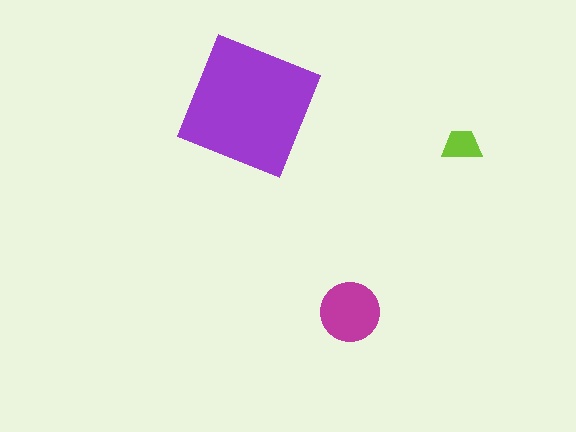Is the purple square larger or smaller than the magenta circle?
Larger.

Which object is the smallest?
The lime trapezoid.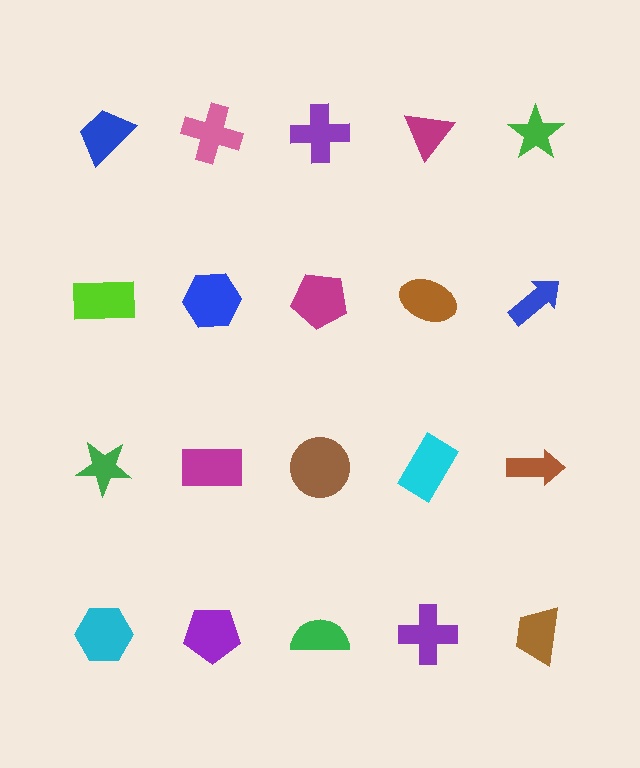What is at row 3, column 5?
A brown arrow.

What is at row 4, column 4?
A purple cross.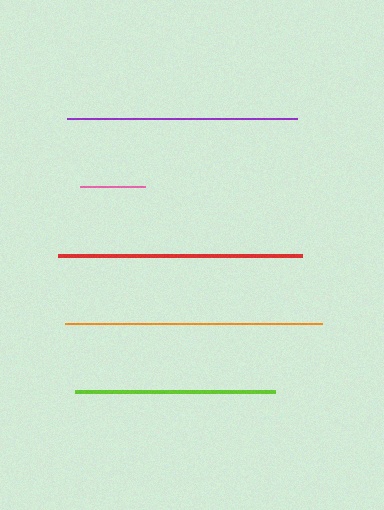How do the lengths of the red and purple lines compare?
The red and purple lines are approximately the same length.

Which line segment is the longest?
The orange line is the longest at approximately 257 pixels.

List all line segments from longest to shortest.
From longest to shortest: orange, red, purple, lime, pink.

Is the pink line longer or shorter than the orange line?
The orange line is longer than the pink line.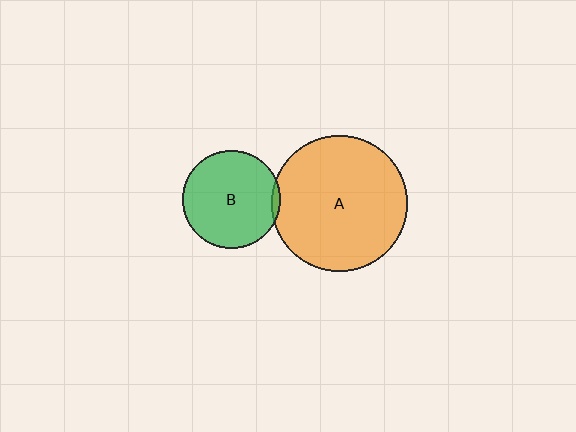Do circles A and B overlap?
Yes.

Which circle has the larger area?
Circle A (orange).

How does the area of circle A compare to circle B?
Approximately 1.9 times.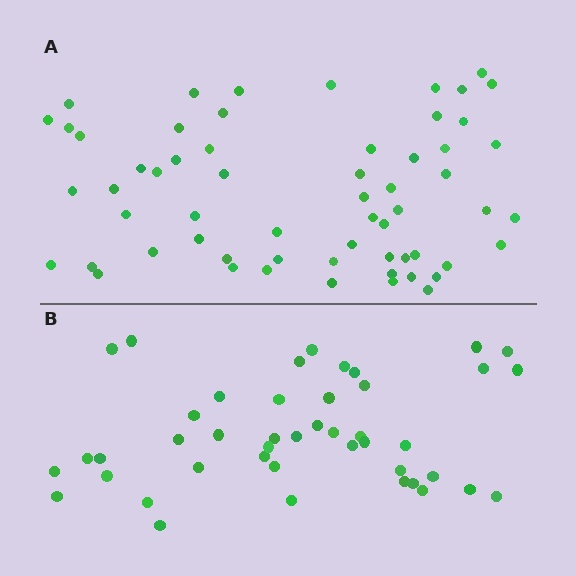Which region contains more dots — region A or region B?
Region A (the top region) has more dots.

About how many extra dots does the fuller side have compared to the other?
Region A has approximately 15 more dots than region B.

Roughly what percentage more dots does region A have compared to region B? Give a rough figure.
About 35% more.